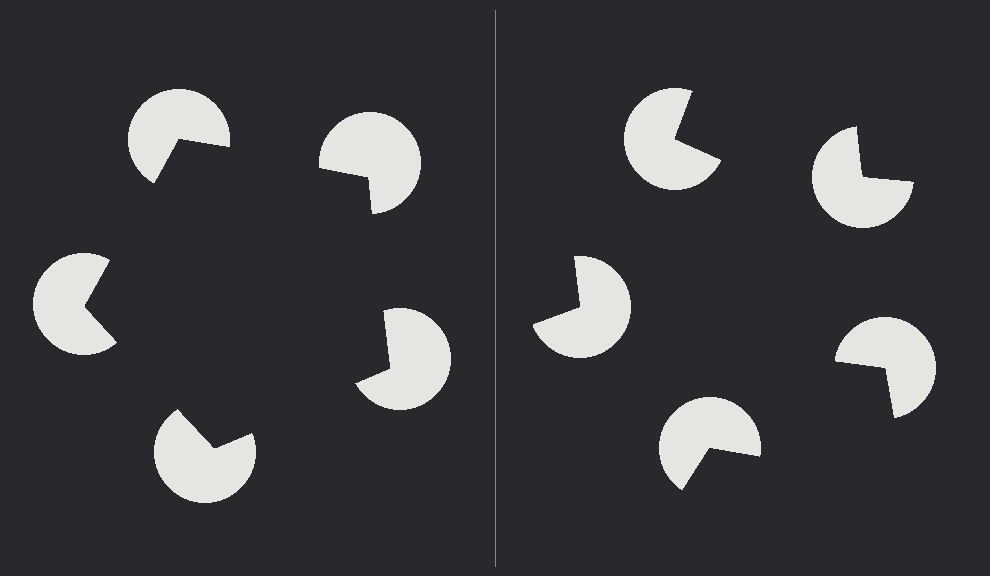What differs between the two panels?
The pac-man discs are positioned identically on both sides; only the wedge orientations differ. On the left they align to a pentagon; on the right they are misaligned.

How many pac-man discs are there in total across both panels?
10 — 5 on each side.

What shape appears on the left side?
An illusory pentagon.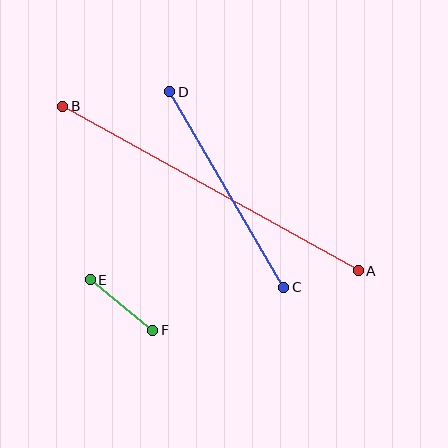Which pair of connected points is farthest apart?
Points A and B are farthest apart.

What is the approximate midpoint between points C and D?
The midpoint is at approximately (227, 190) pixels.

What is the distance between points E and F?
The distance is approximately 80 pixels.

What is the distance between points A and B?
The distance is approximately 338 pixels.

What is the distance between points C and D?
The distance is approximately 226 pixels.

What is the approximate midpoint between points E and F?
The midpoint is at approximately (121, 305) pixels.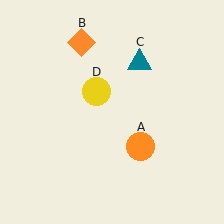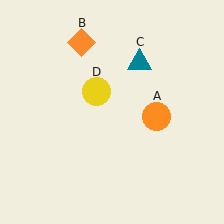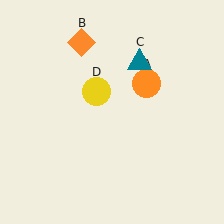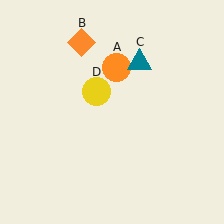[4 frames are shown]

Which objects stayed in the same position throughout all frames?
Orange diamond (object B) and teal triangle (object C) and yellow circle (object D) remained stationary.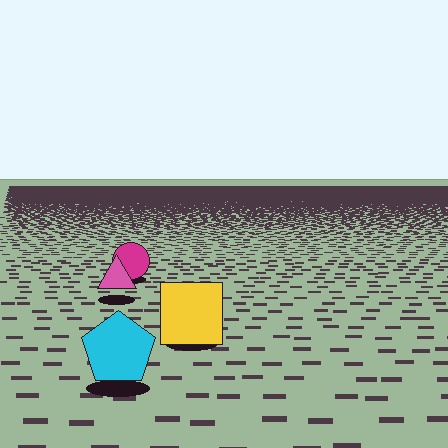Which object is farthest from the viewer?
The magenta circle is farthest from the viewer. It appears smaller and the ground texture around it is denser.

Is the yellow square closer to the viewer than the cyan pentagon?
No. The cyan pentagon is closer — you can tell from the texture gradient: the ground texture is coarser near it.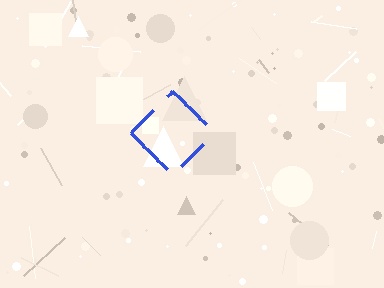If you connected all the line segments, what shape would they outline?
They would outline a diamond.